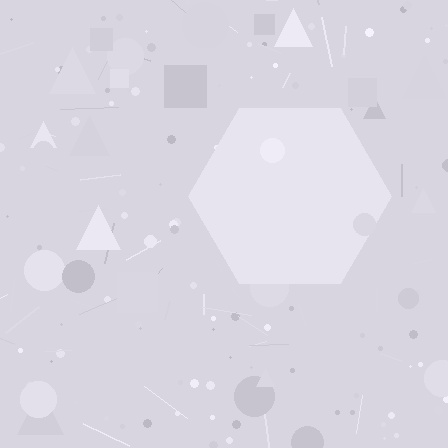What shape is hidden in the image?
A hexagon is hidden in the image.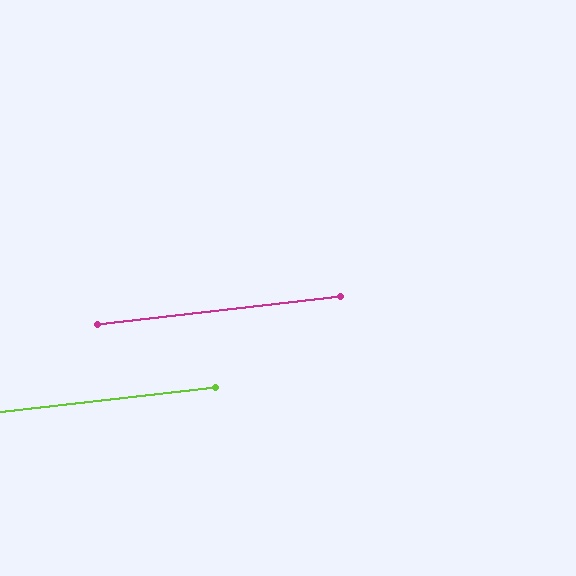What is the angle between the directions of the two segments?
Approximately 0 degrees.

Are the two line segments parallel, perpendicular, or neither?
Parallel — their directions differ by only 0.1°.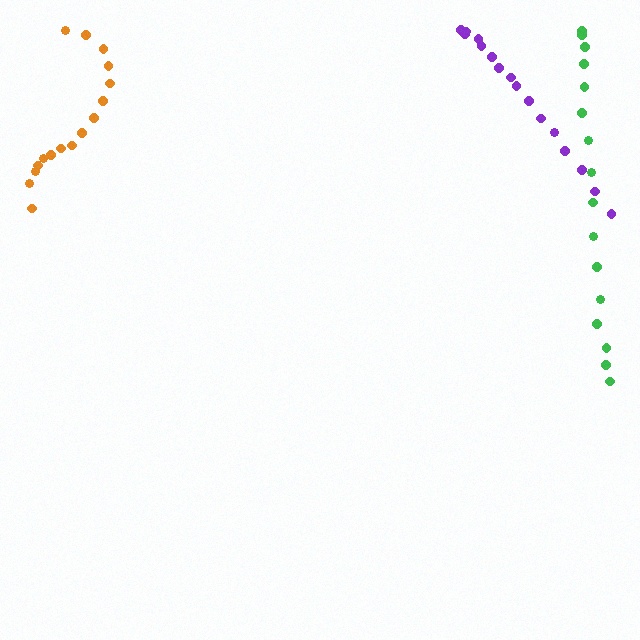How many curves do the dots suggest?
There are 3 distinct paths.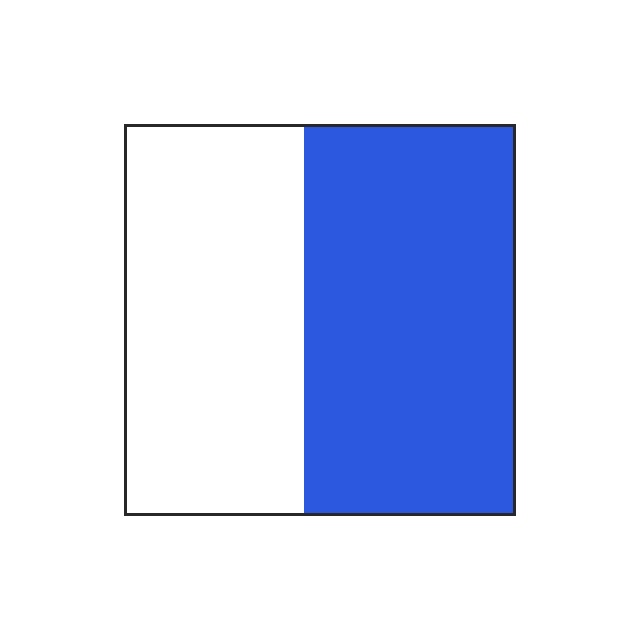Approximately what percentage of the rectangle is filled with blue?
Approximately 55%.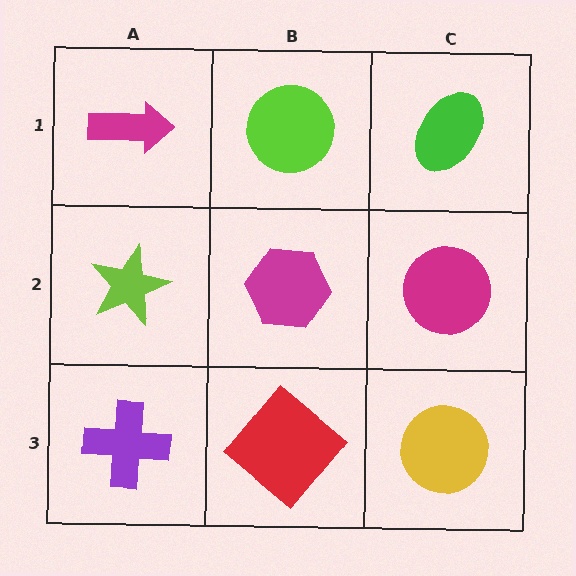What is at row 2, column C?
A magenta circle.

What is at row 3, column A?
A purple cross.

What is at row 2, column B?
A magenta hexagon.